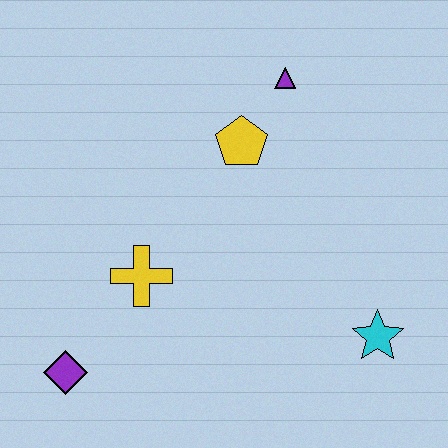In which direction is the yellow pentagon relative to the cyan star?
The yellow pentagon is above the cyan star.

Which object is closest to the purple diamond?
The yellow cross is closest to the purple diamond.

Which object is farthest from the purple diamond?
The purple triangle is farthest from the purple diamond.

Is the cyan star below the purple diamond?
No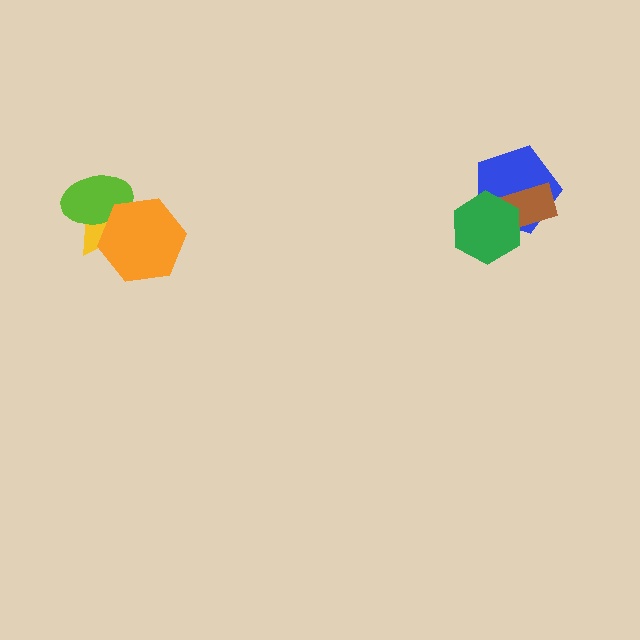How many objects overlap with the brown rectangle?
2 objects overlap with the brown rectangle.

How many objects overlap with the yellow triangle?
2 objects overlap with the yellow triangle.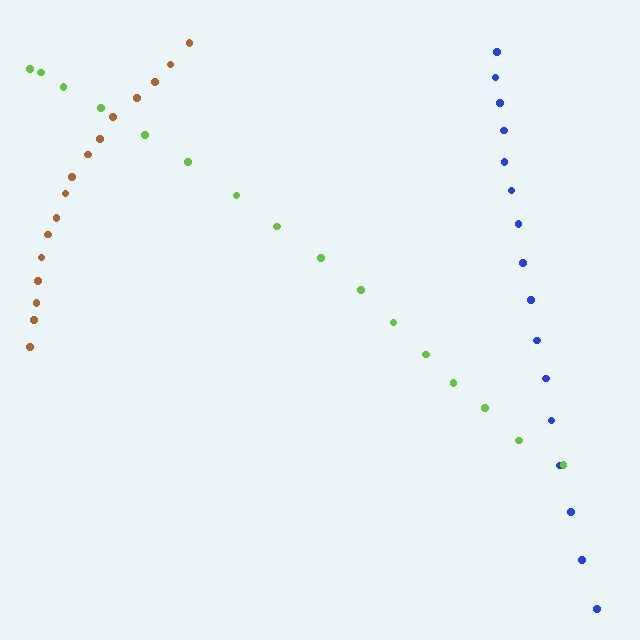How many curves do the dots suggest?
There are 3 distinct paths.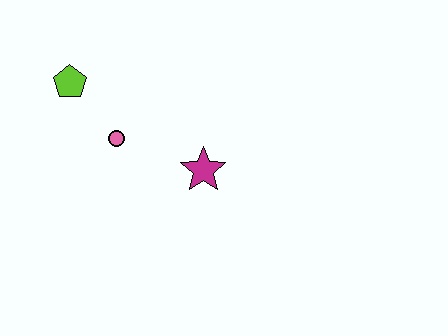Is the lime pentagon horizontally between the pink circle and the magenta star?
No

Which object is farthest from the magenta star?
The lime pentagon is farthest from the magenta star.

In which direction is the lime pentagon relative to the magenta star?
The lime pentagon is to the left of the magenta star.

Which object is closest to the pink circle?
The lime pentagon is closest to the pink circle.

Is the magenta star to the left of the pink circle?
No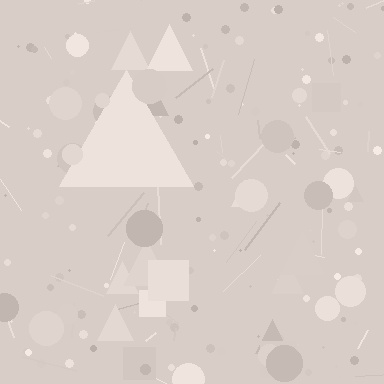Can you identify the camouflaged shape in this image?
The camouflaged shape is a triangle.